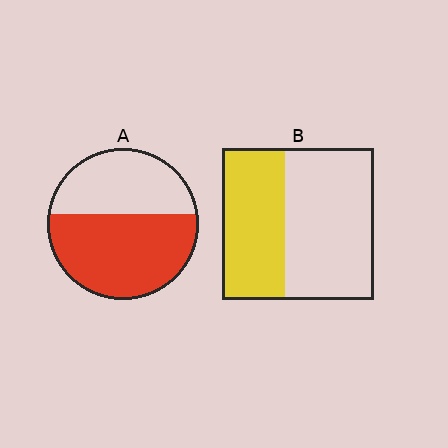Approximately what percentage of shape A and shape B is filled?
A is approximately 60% and B is approximately 40%.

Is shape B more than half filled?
No.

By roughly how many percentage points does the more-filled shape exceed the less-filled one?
By roughly 15 percentage points (A over B).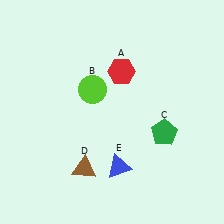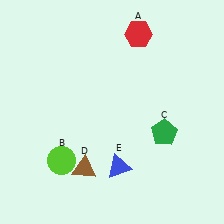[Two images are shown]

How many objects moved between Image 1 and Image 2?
2 objects moved between the two images.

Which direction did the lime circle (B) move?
The lime circle (B) moved down.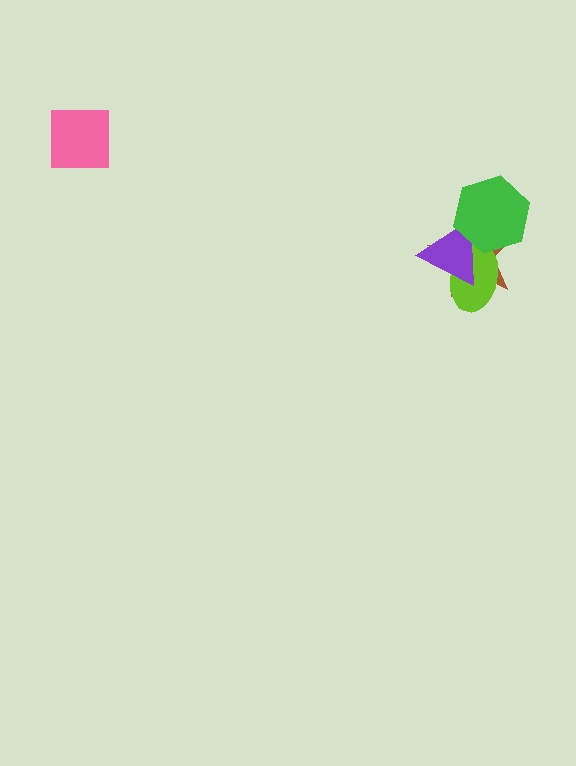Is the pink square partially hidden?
No, no other shape covers it.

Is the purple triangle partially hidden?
Yes, it is partially covered by another shape.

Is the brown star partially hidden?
Yes, it is partially covered by another shape.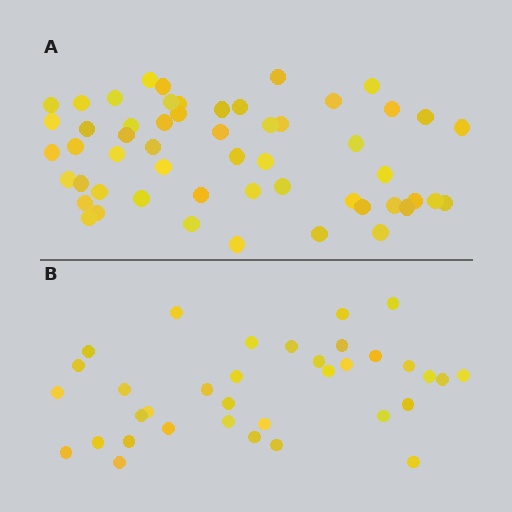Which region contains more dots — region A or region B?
Region A (the top region) has more dots.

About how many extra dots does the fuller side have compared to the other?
Region A has approximately 20 more dots than region B.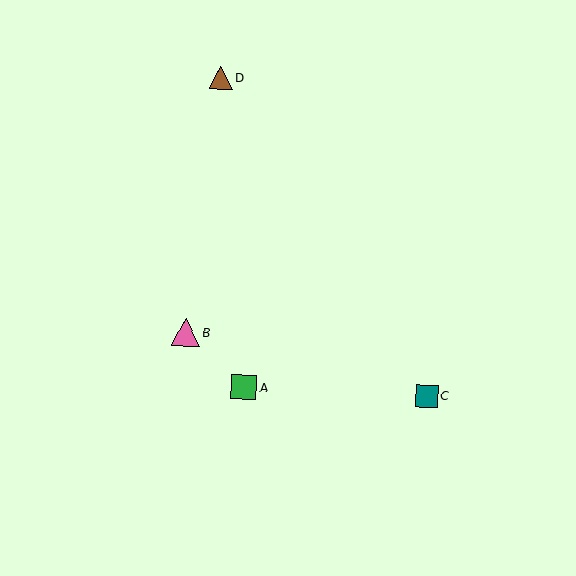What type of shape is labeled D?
Shape D is a brown triangle.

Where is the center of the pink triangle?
The center of the pink triangle is at (186, 333).